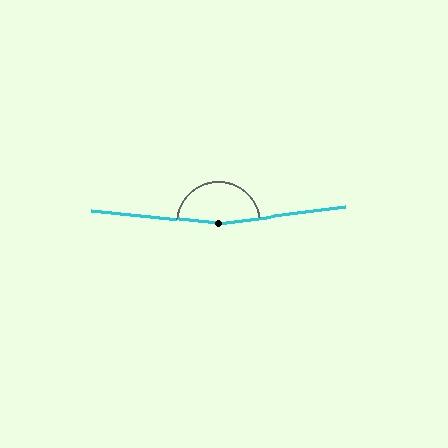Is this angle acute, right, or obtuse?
It is obtuse.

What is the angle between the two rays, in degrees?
Approximately 167 degrees.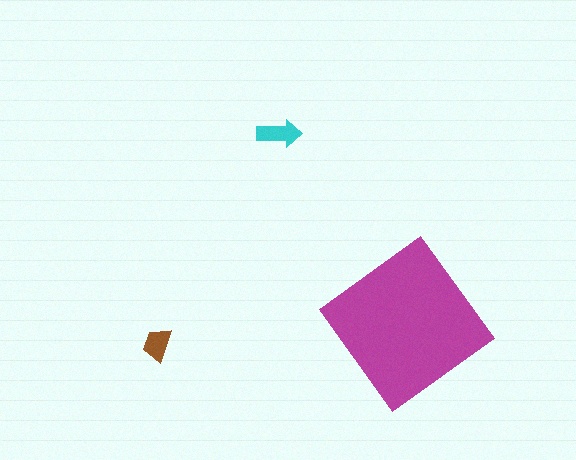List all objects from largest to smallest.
The magenta diamond, the cyan arrow, the brown trapezoid.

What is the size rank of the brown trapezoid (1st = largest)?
3rd.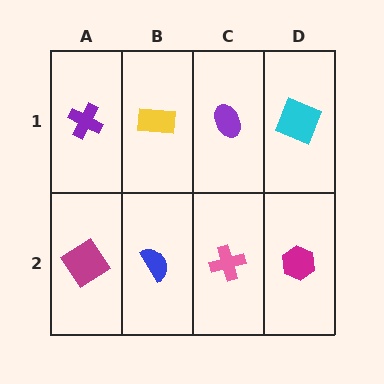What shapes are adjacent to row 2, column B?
A yellow rectangle (row 1, column B), a magenta diamond (row 2, column A), a pink cross (row 2, column C).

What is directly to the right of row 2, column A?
A blue semicircle.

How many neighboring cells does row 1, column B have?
3.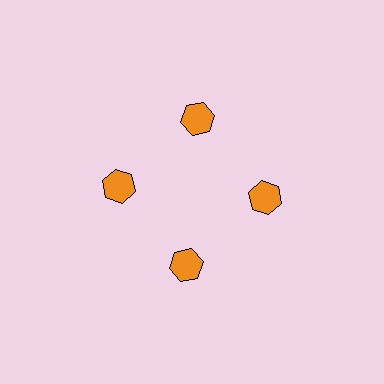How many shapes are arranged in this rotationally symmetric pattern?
There are 4 shapes, arranged in 4 groups of 1.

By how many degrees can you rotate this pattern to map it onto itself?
The pattern maps onto itself every 90 degrees of rotation.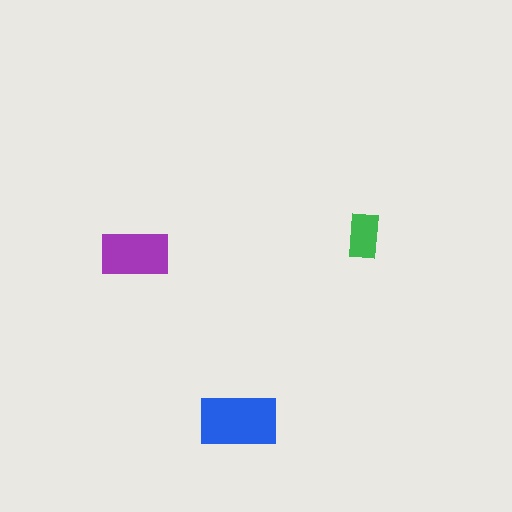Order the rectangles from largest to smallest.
the blue one, the purple one, the green one.